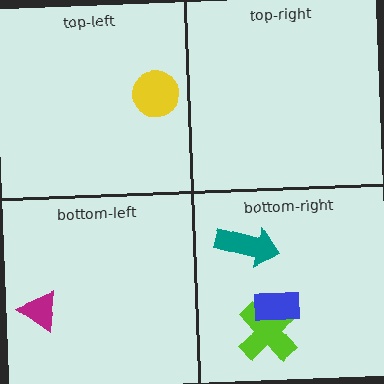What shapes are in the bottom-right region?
The lime cross, the teal arrow, the blue rectangle.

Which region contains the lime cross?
The bottom-right region.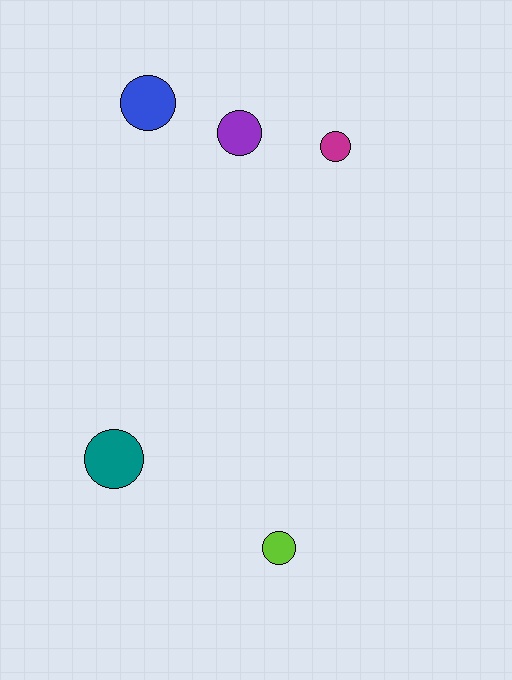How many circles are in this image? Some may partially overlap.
There are 5 circles.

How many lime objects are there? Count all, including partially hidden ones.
There is 1 lime object.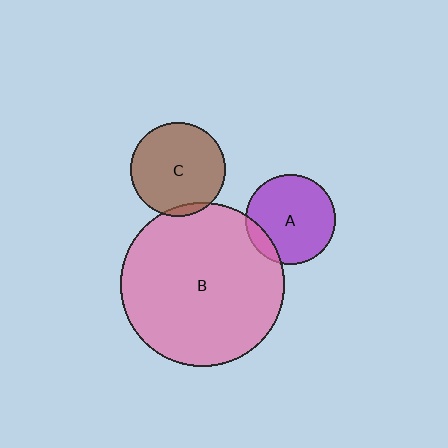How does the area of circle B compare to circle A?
Approximately 3.3 times.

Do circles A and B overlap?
Yes.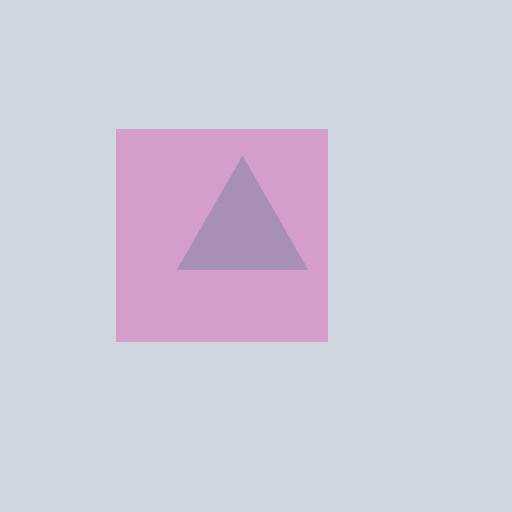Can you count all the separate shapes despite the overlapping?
Yes, there are 2 separate shapes.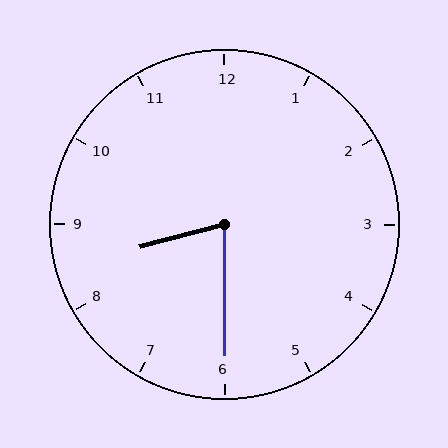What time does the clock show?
8:30.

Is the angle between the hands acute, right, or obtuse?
It is acute.